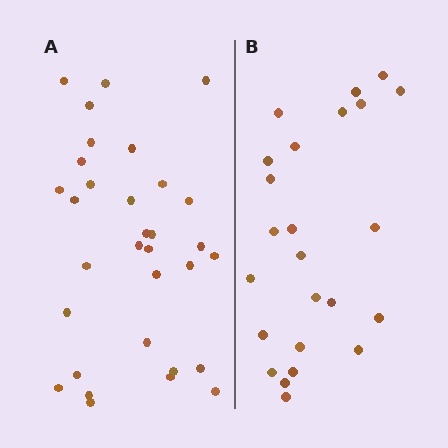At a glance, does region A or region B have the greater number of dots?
Region A (the left region) has more dots.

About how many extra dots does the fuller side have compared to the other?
Region A has roughly 8 or so more dots than region B.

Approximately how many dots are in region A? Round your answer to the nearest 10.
About 30 dots. (The exact count is 32, which rounds to 30.)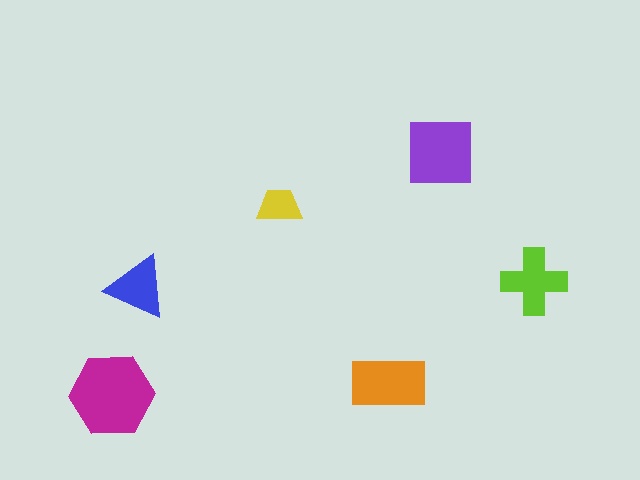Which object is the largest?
The magenta hexagon.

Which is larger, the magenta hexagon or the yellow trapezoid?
The magenta hexagon.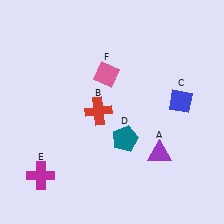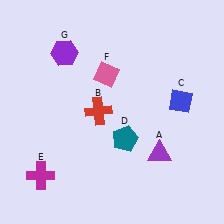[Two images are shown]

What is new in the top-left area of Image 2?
A purple hexagon (G) was added in the top-left area of Image 2.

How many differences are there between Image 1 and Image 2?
There is 1 difference between the two images.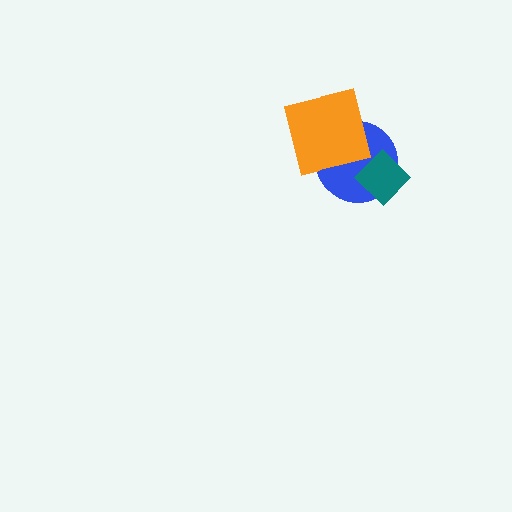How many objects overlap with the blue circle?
2 objects overlap with the blue circle.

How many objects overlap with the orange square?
1 object overlaps with the orange square.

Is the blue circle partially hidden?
Yes, it is partially covered by another shape.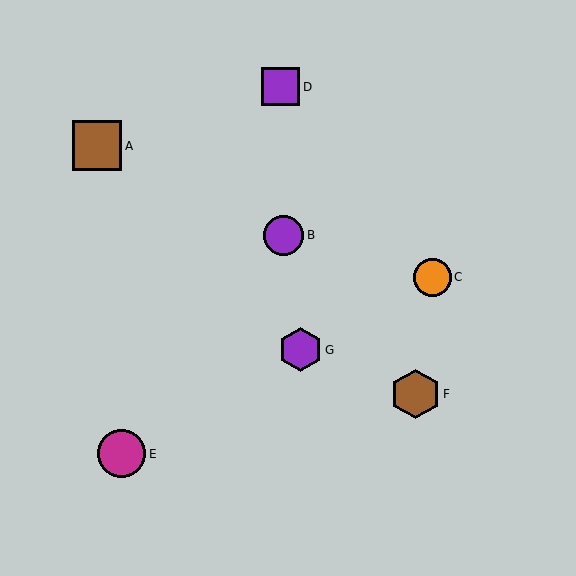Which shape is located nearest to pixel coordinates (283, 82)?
The purple square (labeled D) at (281, 87) is nearest to that location.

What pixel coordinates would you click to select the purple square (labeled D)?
Click at (281, 87) to select the purple square D.